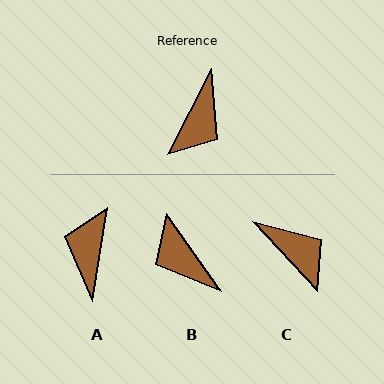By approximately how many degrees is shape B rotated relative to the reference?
Approximately 118 degrees clockwise.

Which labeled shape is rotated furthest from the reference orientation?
A, about 162 degrees away.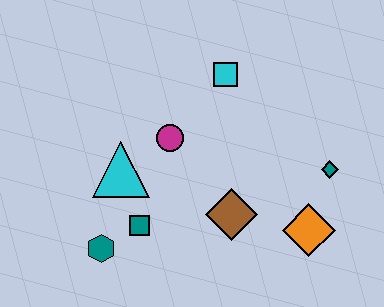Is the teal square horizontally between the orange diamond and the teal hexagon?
Yes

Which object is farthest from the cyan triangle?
The teal diamond is farthest from the cyan triangle.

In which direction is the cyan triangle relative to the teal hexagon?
The cyan triangle is above the teal hexagon.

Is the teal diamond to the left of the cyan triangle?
No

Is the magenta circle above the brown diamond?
Yes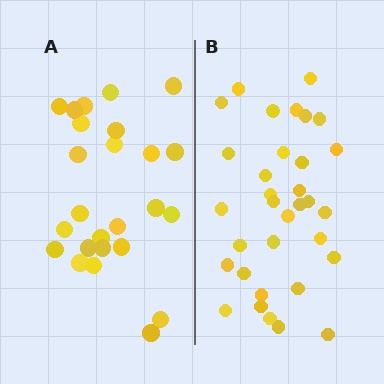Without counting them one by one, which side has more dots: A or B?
Region B (the right region) has more dots.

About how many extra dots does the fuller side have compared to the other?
Region B has roughly 8 or so more dots than region A.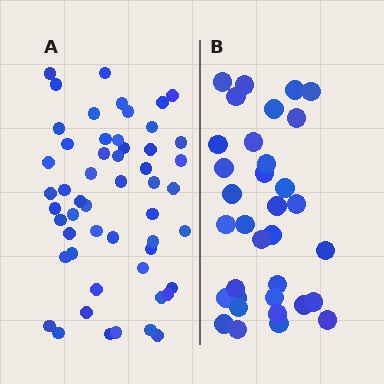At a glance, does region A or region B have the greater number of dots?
Region A (the left region) has more dots.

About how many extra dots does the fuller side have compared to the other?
Region A has approximately 20 more dots than region B.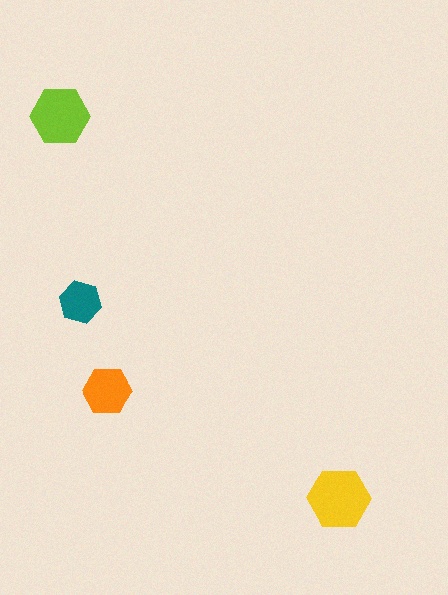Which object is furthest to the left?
The lime hexagon is leftmost.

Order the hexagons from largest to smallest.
the yellow one, the lime one, the orange one, the teal one.